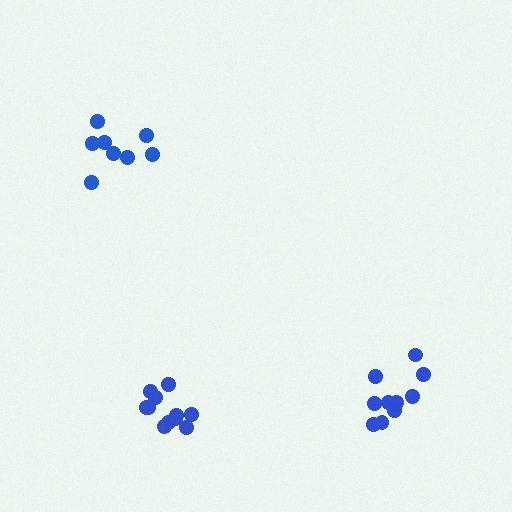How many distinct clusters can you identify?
There are 3 distinct clusters.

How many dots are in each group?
Group 1: 11 dots, Group 2: 8 dots, Group 3: 10 dots (29 total).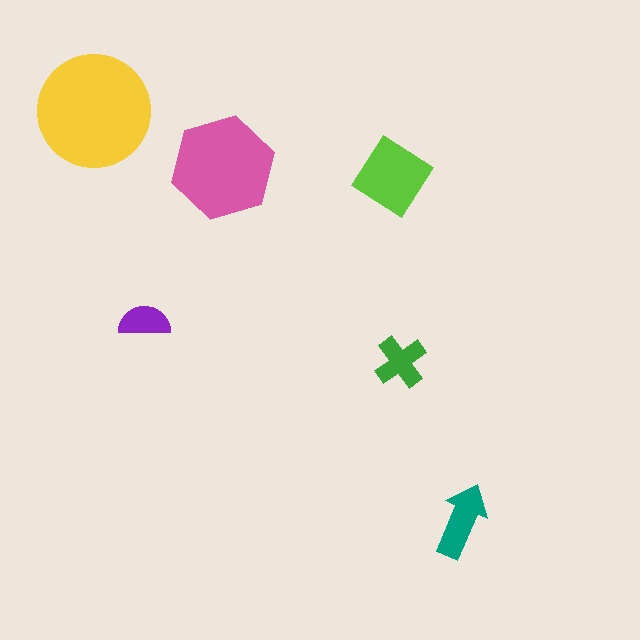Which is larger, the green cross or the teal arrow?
The teal arrow.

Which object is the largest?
The yellow circle.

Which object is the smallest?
The purple semicircle.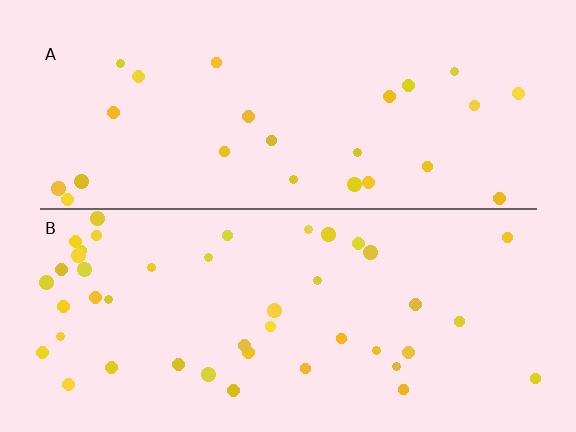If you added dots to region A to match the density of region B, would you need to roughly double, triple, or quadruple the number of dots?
Approximately double.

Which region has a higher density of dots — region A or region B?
B (the bottom).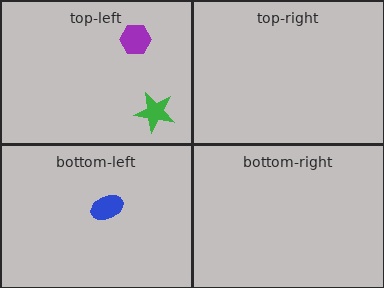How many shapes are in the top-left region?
2.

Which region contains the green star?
The top-left region.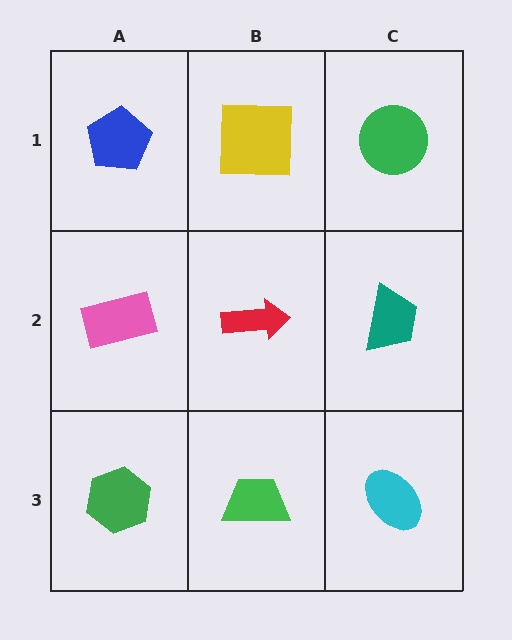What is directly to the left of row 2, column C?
A red arrow.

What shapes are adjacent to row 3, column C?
A teal trapezoid (row 2, column C), a green trapezoid (row 3, column B).